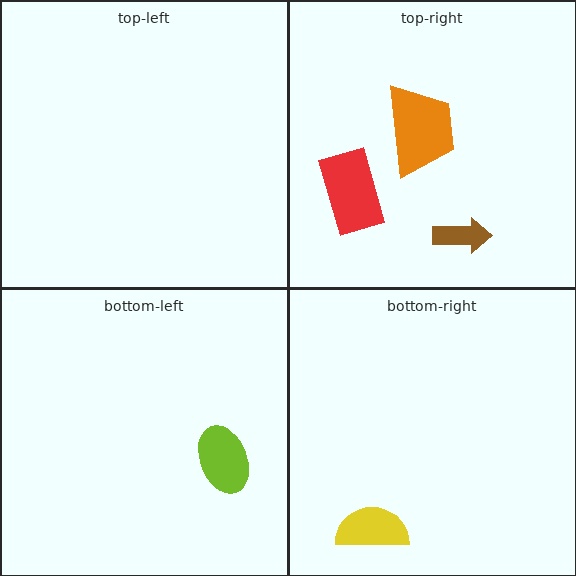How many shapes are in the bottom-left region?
1.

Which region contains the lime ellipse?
The bottom-left region.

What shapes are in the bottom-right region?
The yellow semicircle.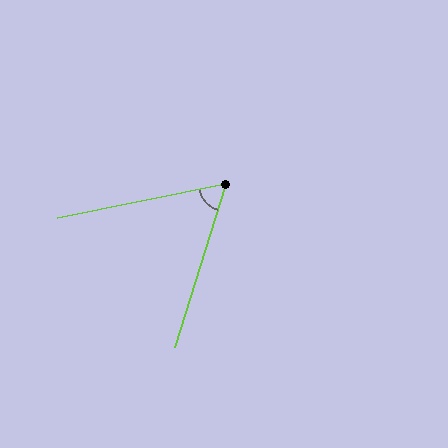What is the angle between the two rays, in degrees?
Approximately 61 degrees.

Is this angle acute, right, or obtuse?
It is acute.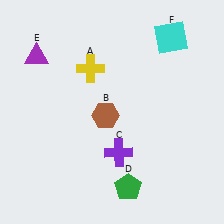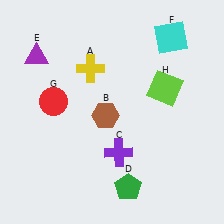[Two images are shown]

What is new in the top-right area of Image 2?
A lime square (H) was added in the top-right area of Image 2.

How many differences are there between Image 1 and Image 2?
There are 2 differences between the two images.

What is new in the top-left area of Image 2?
A red circle (G) was added in the top-left area of Image 2.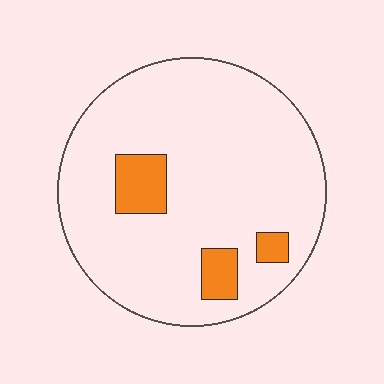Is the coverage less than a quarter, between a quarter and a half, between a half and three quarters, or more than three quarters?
Less than a quarter.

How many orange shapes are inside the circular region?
3.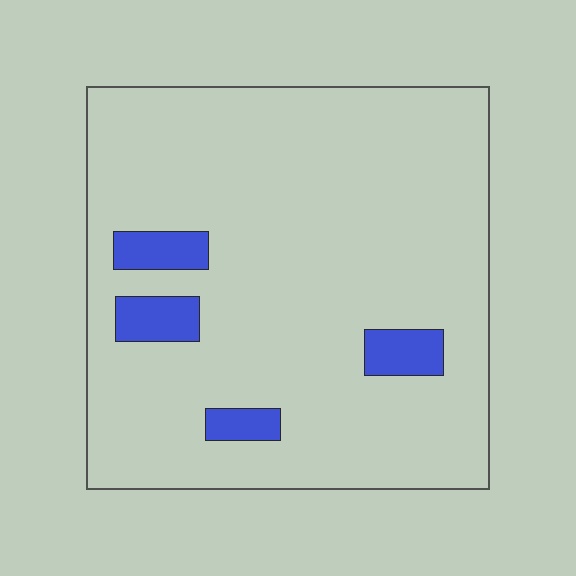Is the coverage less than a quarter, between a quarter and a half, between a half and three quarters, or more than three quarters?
Less than a quarter.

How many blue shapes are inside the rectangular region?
4.